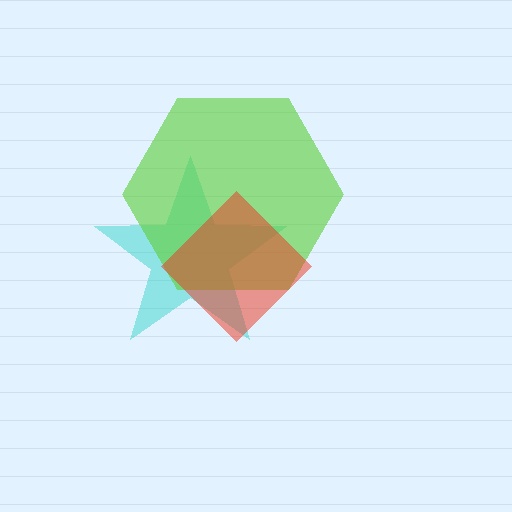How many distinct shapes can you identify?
There are 3 distinct shapes: a cyan star, a lime hexagon, a red diamond.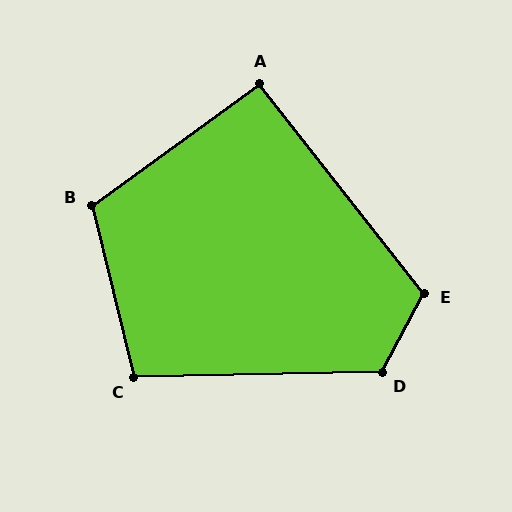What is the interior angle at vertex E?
Approximately 114 degrees (obtuse).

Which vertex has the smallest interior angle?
A, at approximately 92 degrees.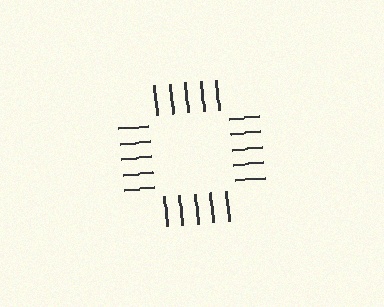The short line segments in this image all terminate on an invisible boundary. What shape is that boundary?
An illusory square — the line segments terminate on its edges but no continuous stroke is drawn.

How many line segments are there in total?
20 — 5 along each of the 4 edges.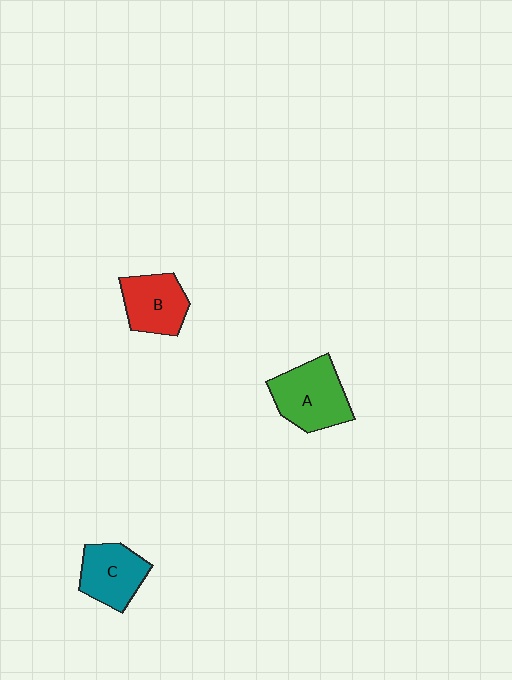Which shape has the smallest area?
Shape B (red).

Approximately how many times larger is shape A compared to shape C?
Approximately 1.3 times.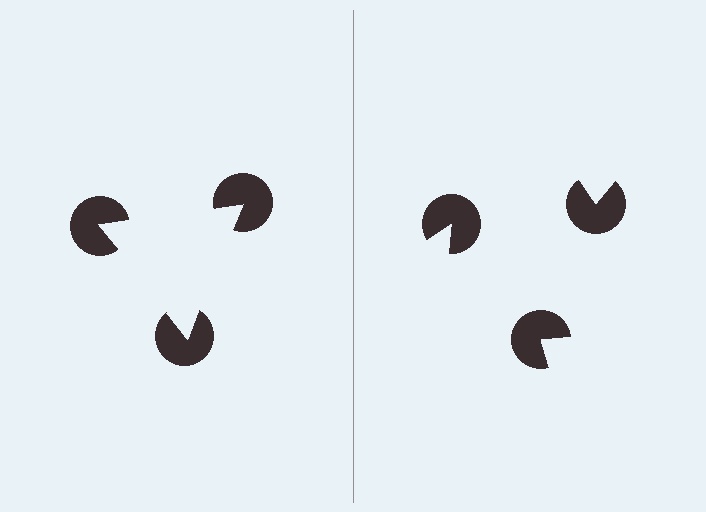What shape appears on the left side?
An illusory triangle.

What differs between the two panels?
The pac-man discs are positioned identically on both sides; only the wedge orientations differ. On the left they align to a triangle; on the right they are misaligned.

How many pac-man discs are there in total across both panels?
6 — 3 on each side.